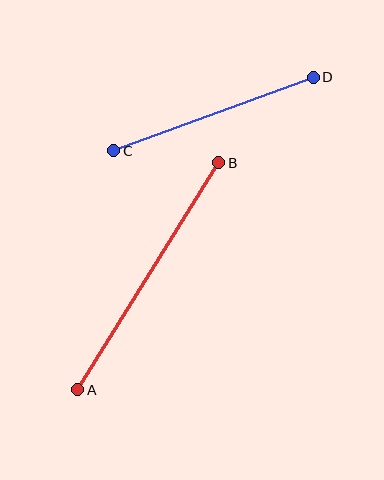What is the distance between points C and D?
The distance is approximately 212 pixels.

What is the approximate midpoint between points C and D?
The midpoint is at approximately (213, 114) pixels.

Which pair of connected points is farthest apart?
Points A and B are farthest apart.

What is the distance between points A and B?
The distance is approximately 267 pixels.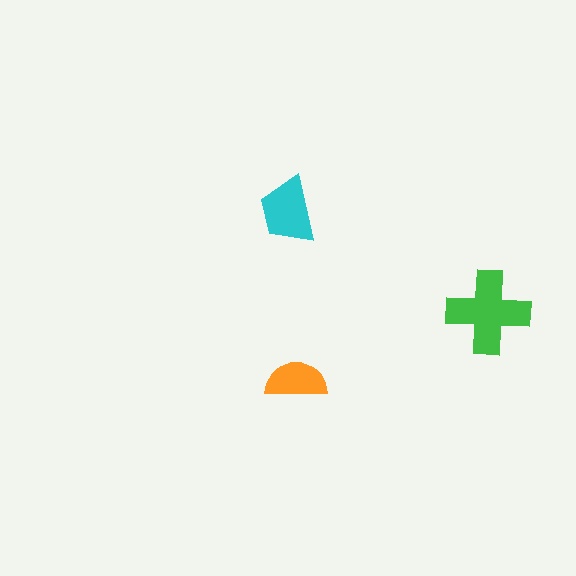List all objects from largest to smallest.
The green cross, the cyan trapezoid, the orange semicircle.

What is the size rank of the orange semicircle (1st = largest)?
3rd.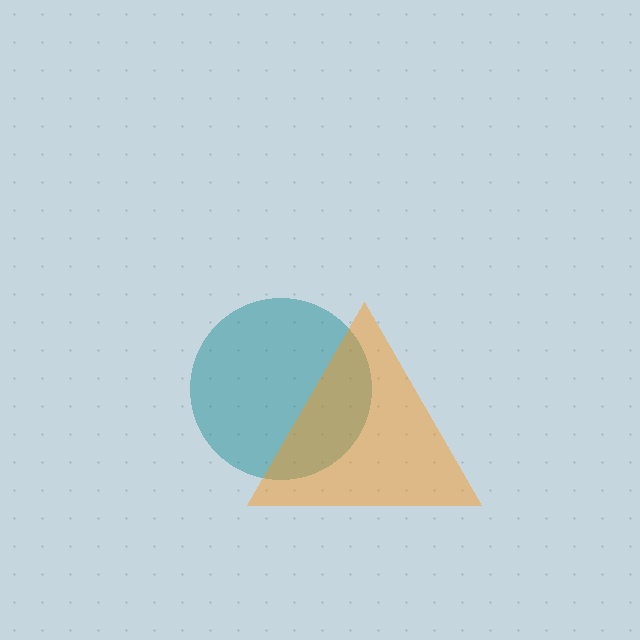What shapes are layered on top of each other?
The layered shapes are: a teal circle, an orange triangle.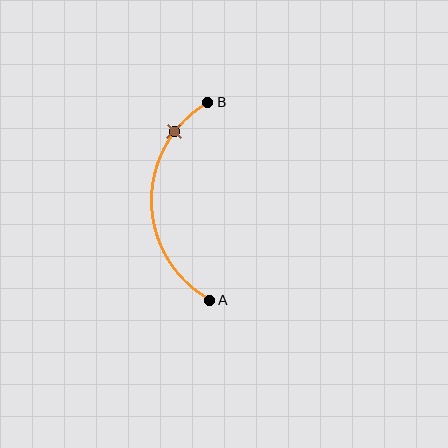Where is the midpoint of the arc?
The arc midpoint is the point on the curve farthest from the straight line joining A and B. It sits to the left of that line.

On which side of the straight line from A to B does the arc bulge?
The arc bulges to the left of the straight line connecting A and B.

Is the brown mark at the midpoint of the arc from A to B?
No. The brown mark lies on the arc but is closer to endpoint B. The arc midpoint would be at the point on the curve equidistant along the arc from both A and B.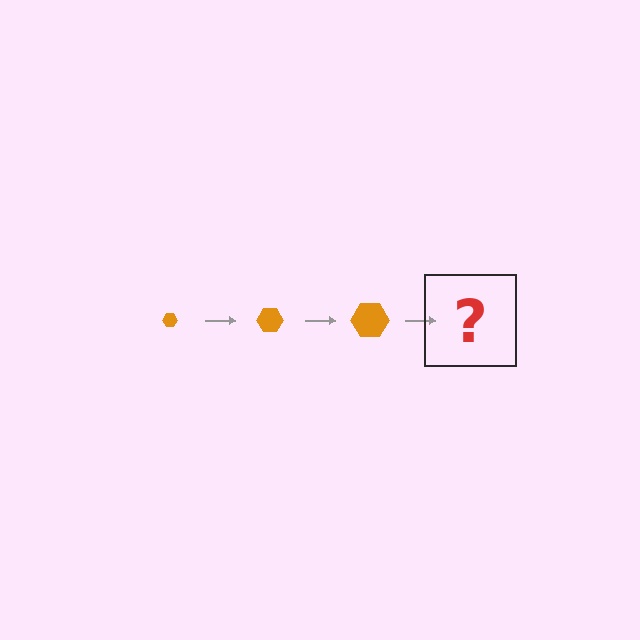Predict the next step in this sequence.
The next step is an orange hexagon, larger than the previous one.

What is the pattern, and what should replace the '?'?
The pattern is that the hexagon gets progressively larger each step. The '?' should be an orange hexagon, larger than the previous one.